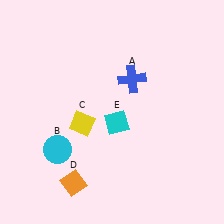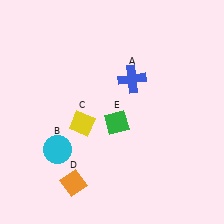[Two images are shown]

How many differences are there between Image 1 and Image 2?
There is 1 difference between the two images.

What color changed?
The diamond (E) changed from cyan in Image 1 to green in Image 2.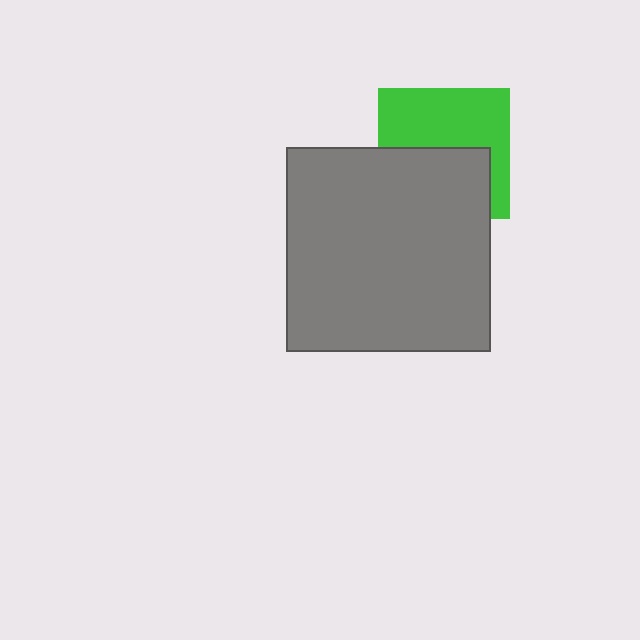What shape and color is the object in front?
The object in front is a gray square.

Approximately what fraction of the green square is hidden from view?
Roughly 47% of the green square is hidden behind the gray square.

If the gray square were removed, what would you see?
You would see the complete green square.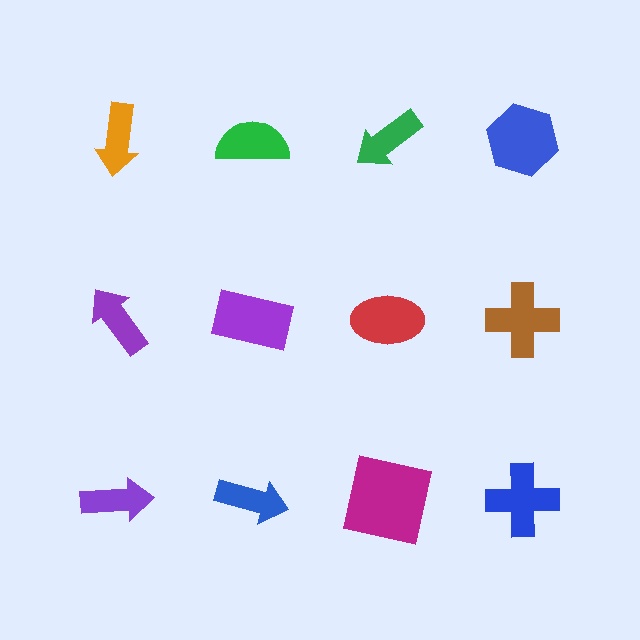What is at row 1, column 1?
An orange arrow.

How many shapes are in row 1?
4 shapes.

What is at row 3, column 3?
A magenta square.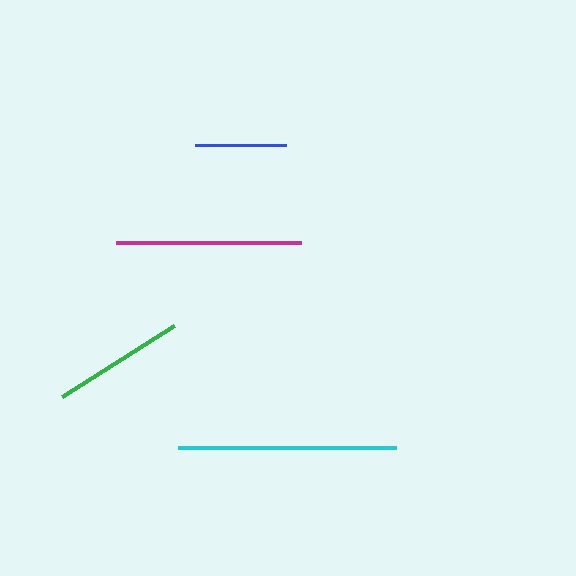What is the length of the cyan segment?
The cyan segment is approximately 218 pixels long.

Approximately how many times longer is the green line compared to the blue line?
The green line is approximately 1.4 times the length of the blue line.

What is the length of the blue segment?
The blue segment is approximately 92 pixels long.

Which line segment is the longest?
The cyan line is the longest at approximately 218 pixels.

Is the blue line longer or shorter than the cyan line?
The cyan line is longer than the blue line.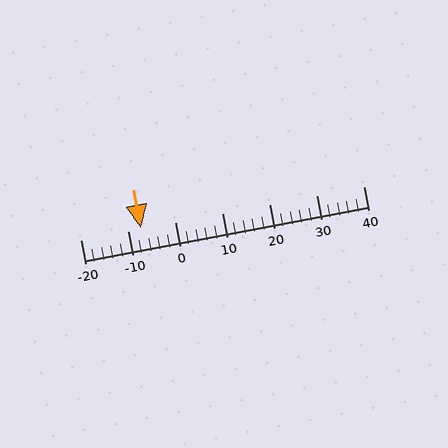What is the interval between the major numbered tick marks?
The major tick marks are spaced 10 units apart.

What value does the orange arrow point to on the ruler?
The orange arrow points to approximately -7.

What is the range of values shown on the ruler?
The ruler shows values from -20 to 40.